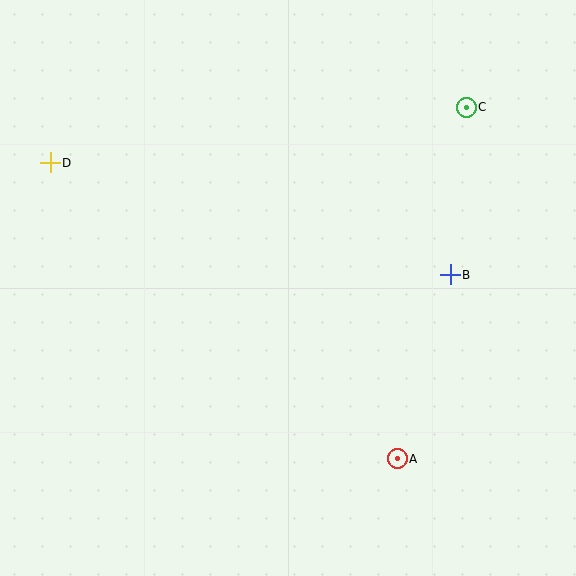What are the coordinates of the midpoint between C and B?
The midpoint between C and B is at (458, 191).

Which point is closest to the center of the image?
Point B at (450, 275) is closest to the center.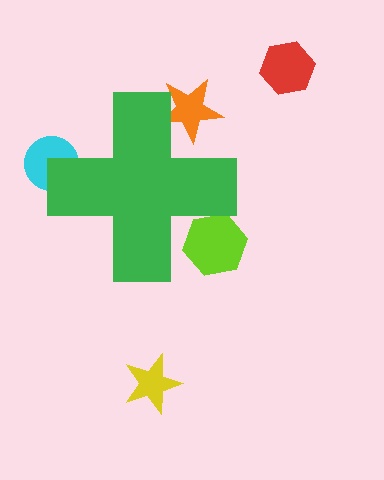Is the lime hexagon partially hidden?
Yes, the lime hexagon is partially hidden behind the green cross.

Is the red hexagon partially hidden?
No, the red hexagon is fully visible.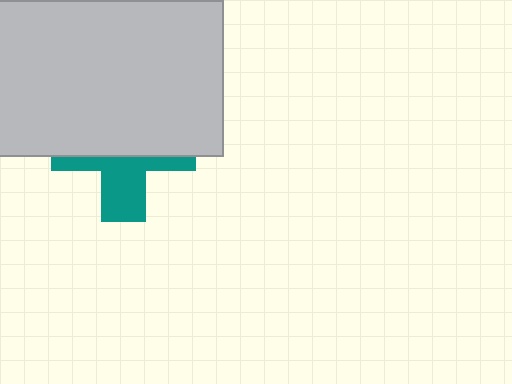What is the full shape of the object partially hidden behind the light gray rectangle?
The partially hidden object is a teal cross.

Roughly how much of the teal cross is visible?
A small part of it is visible (roughly 39%).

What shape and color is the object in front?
The object in front is a light gray rectangle.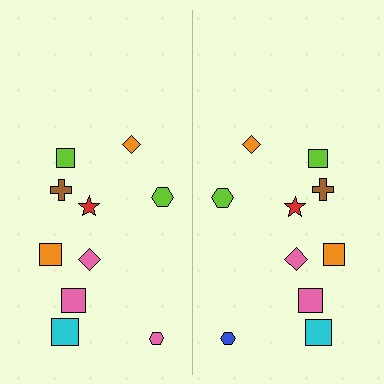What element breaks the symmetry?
The blue hexagon on the right side breaks the symmetry — its mirror counterpart is pink.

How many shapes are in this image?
There are 20 shapes in this image.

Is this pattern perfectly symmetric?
No, the pattern is not perfectly symmetric. The blue hexagon on the right side breaks the symmetry — its mirror counterpart is pink.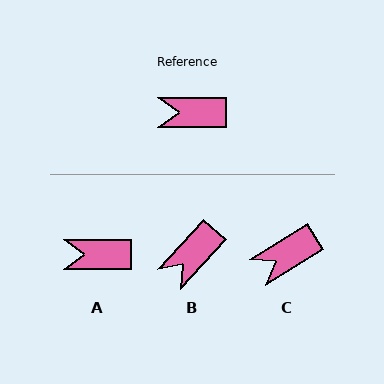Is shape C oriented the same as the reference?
No, it is off by about 31 degrees.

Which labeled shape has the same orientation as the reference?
A.